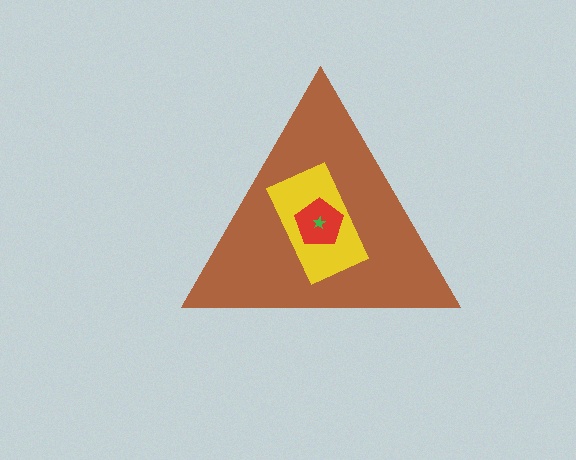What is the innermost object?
The green star.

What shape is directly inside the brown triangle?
The yellow rectangle.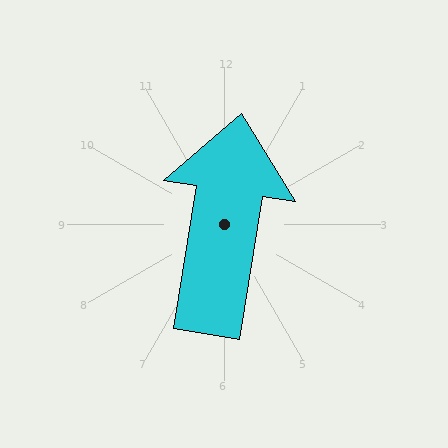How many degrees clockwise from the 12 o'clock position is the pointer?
Approximately 9 degrees.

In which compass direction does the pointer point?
North.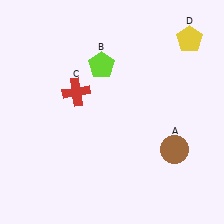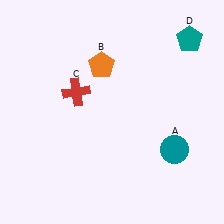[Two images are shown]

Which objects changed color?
A changed from brown to teal. B changed from lime to orange. D changed from yellow to teal.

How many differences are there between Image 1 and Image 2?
There are 3 differences between the two images.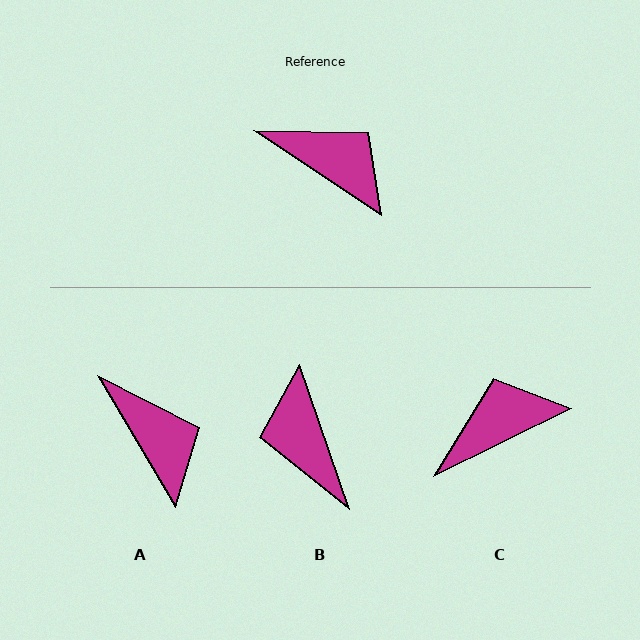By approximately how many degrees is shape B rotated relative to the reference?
Approximately 143 degrees counter-clockwise.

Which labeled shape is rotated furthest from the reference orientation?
B, about 143 degrees away.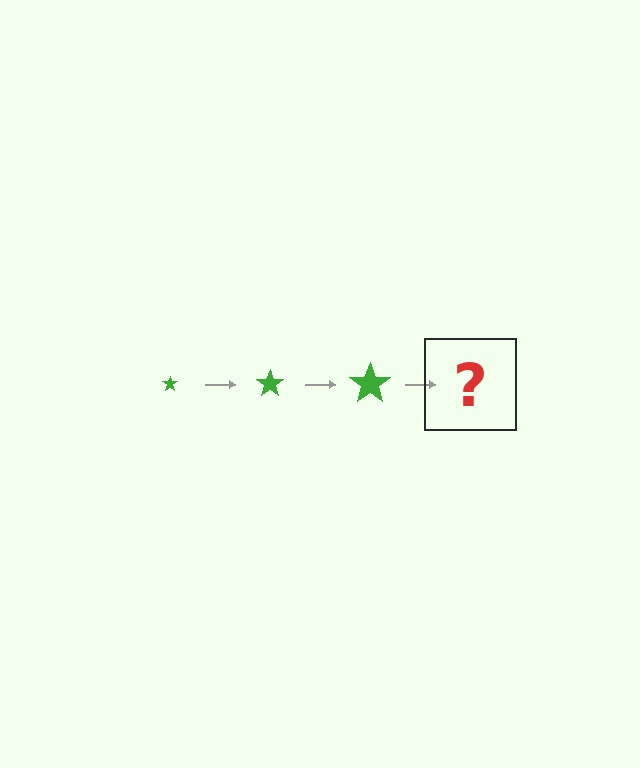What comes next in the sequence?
The next element should be a green star, larger than the previous one.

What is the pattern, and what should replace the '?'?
The pattern is that the star gets progressively larger each step. The '?' should be a green star, larger than the previous one.